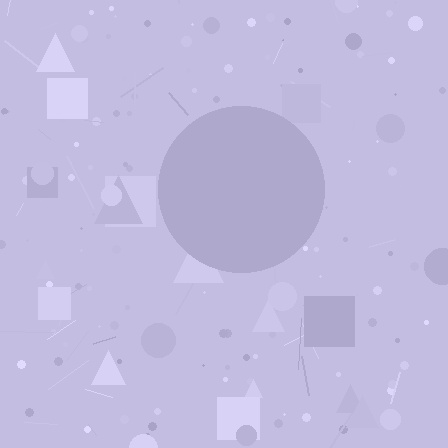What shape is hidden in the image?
A circle is hidden in the image.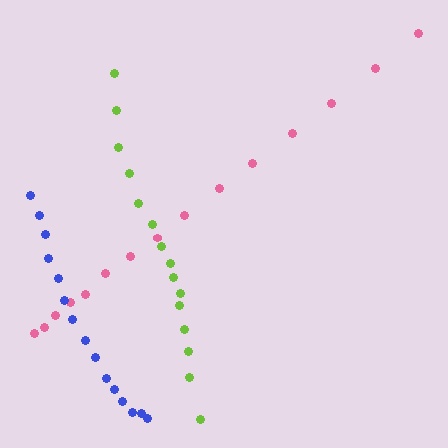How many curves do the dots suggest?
There are 3 distinct paths.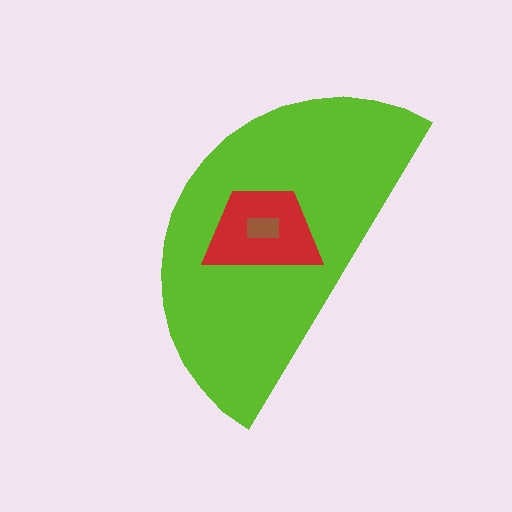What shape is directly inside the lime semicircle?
The red trapezoid.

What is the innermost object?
The brown rectangle.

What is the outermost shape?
The lime semicircle.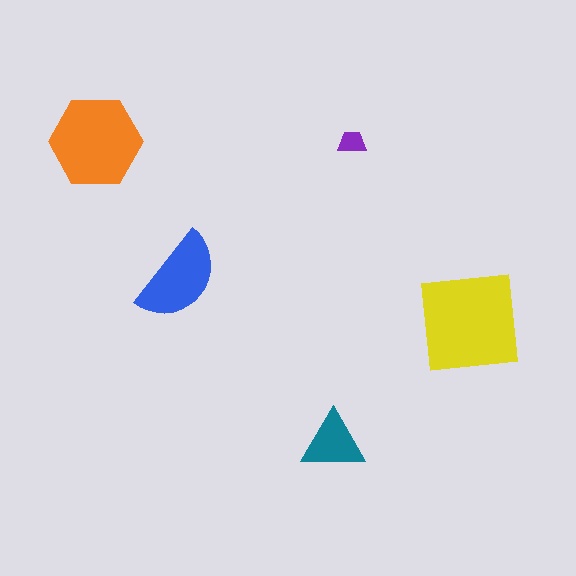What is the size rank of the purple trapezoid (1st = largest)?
5th.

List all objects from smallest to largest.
The purple trapezoid, the teal triangle, the blue semicircle, the orange hexagon, the yellow square.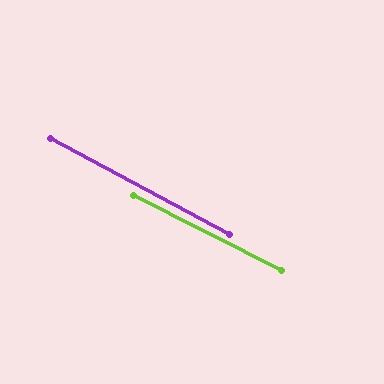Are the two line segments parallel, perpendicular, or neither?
Parallel — their directions differ by only 1.3°.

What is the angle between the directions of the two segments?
Approximately 1 degree.